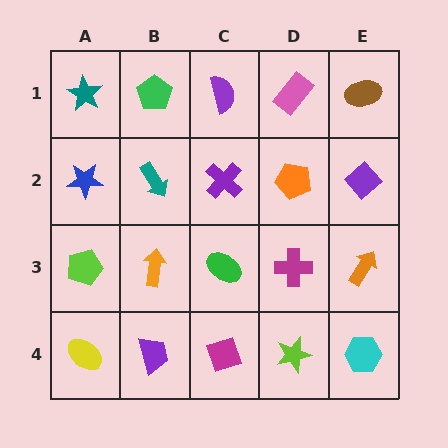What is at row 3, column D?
A magenta cross.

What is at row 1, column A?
A teal star.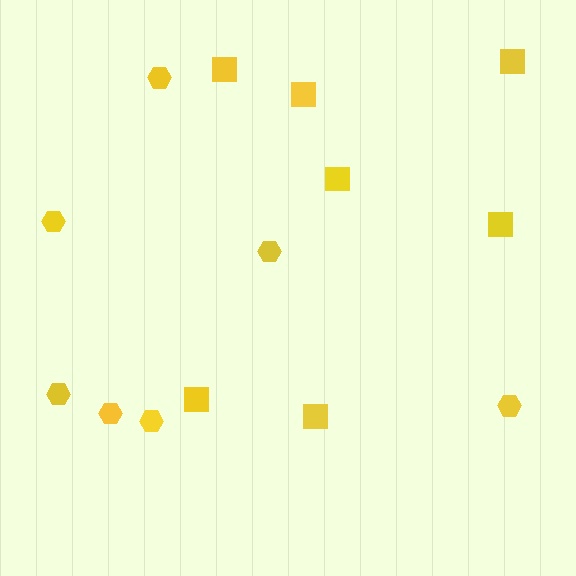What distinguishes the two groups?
There are 2 groups: one group of squares (7) and one group of hexagons (7).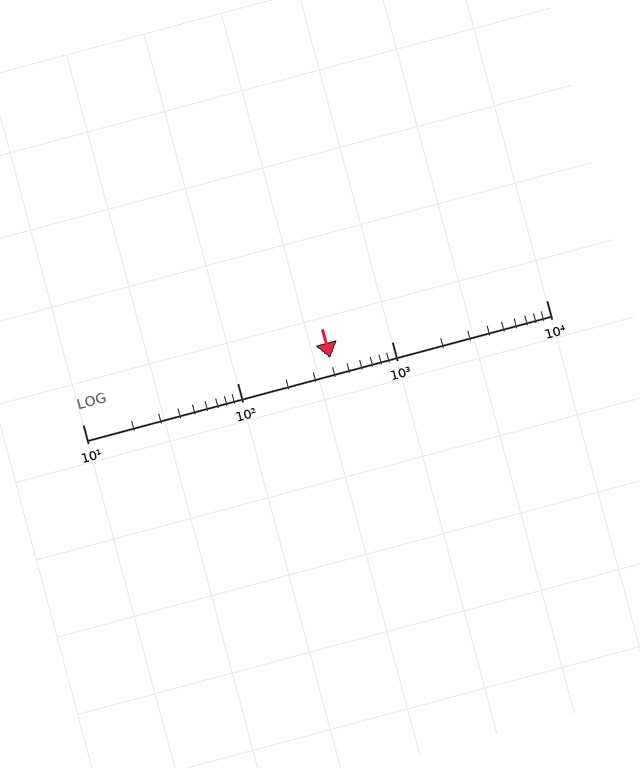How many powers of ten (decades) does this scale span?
The scale spans 3 decades, from 10 to 10000.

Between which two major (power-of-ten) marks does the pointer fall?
The pointer is between 100 and 1000.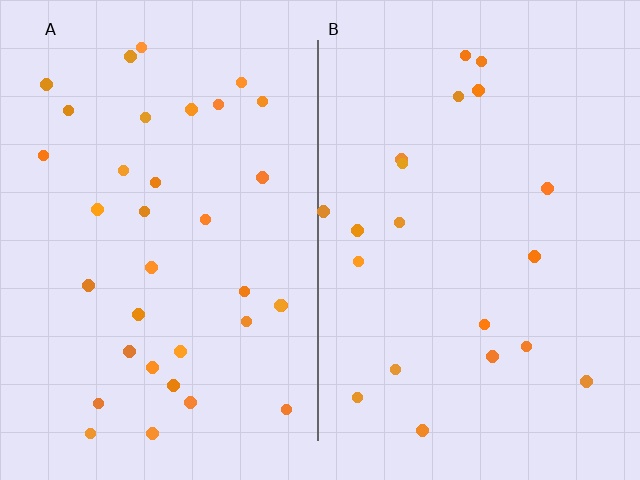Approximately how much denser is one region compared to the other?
Approximately 1.7× — region A over region B.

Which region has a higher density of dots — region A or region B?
A (the left).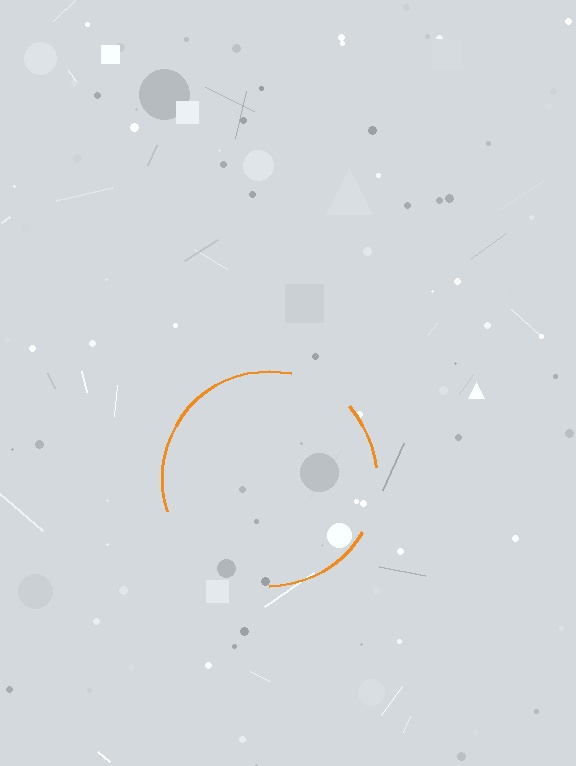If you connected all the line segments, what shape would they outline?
They would outline a circle.